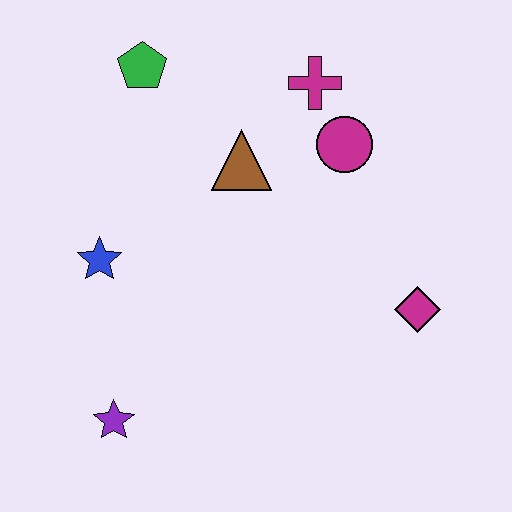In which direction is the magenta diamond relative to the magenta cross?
The magenta diamond is below the magenta cross.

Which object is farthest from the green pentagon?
The magenta diamond is farthest from the green pentagon.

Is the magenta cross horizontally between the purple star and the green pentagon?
No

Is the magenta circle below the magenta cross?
Yes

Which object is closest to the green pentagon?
The brown triangle is closest to the green pentagon.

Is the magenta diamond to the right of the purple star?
Yes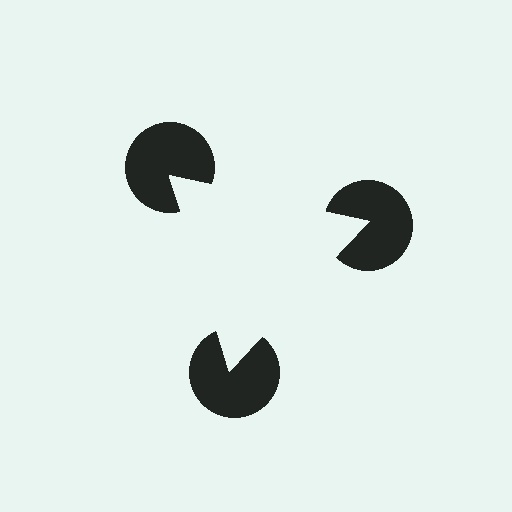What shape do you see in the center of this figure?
An illusory triangle — its edges are inferred from the aligned wedge cuts in the pac-man discs, not physically drawn.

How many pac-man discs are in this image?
There are 3 — one at each vertex of the illusory triangle.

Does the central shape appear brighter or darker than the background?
It typically appears slightly brighter than the background, even though no actual brightness change is drawn.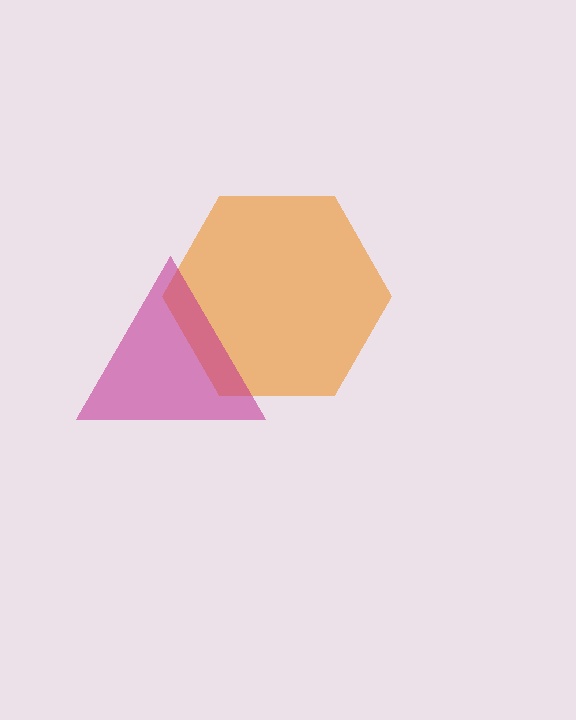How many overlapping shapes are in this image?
There are 2 overlapping shapes in the image.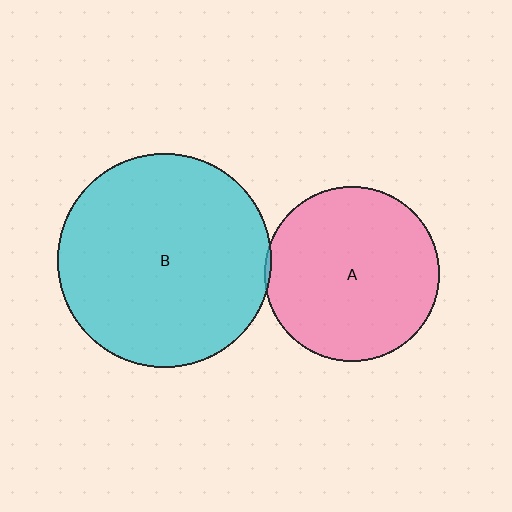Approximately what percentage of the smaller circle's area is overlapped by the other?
Approximately 5%.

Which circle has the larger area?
Circle B (cyan).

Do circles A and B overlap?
Yes.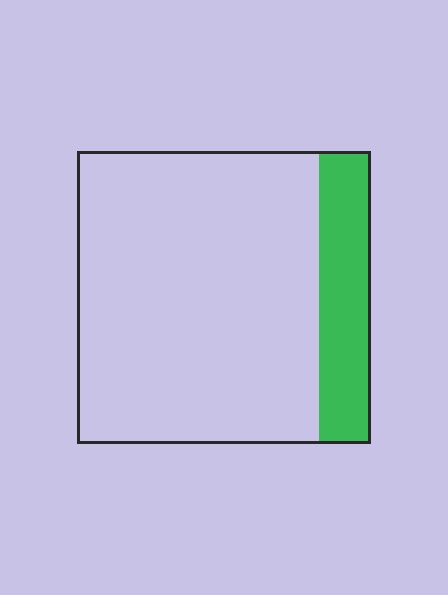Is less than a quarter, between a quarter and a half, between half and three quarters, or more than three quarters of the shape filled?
Less than a quarter.